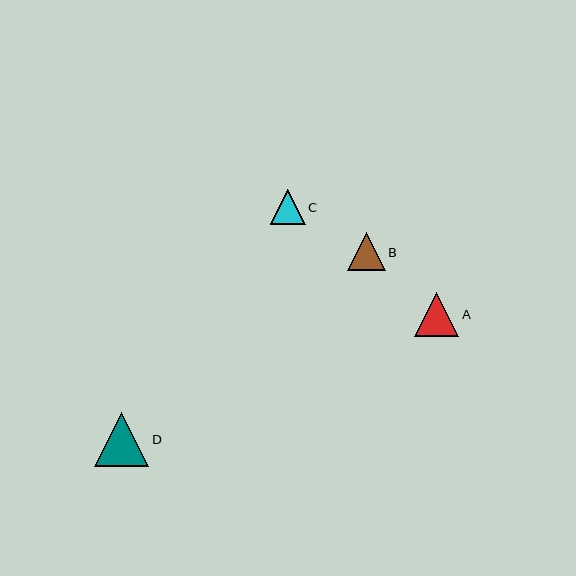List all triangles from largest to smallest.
From largest to smallest: D, A, B, C.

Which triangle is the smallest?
Triangle C is the smallest with a size of approximately 35 pixels.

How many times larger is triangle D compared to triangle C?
Triangle D is approximately 1.5 times the size of triangle C.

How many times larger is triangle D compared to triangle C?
Triangle D is approximately 1.5 times the size of triangle C.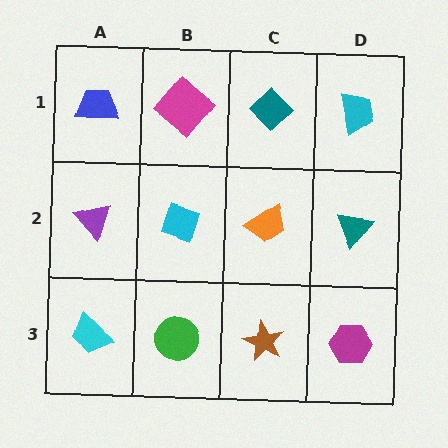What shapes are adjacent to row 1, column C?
An orange trapezoid (row 2, column C), a magenta diamond (row 1, column B), a cyan trapezoid (row 1, column D).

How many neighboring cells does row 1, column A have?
2.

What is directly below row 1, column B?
A cyan diamond.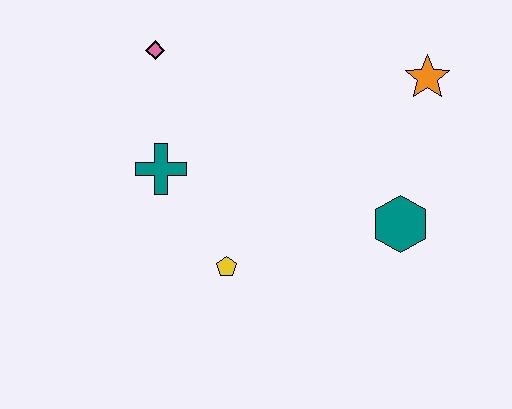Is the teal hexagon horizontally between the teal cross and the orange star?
Yes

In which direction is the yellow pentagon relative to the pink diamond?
The yellow pentagon is below the pink diamond.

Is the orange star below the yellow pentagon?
No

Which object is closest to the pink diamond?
The teal cross is closest to the pink diamond.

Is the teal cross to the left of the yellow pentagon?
Yes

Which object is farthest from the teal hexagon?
The pink diamond is farthest from the teal hexagon.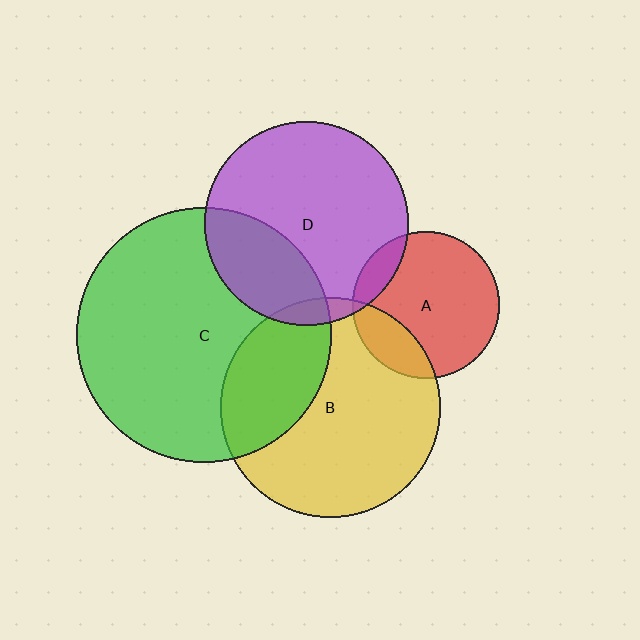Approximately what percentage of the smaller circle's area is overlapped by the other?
Approximately 30%.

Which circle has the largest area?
Circle C (green).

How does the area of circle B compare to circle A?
Approximately 2.2 times.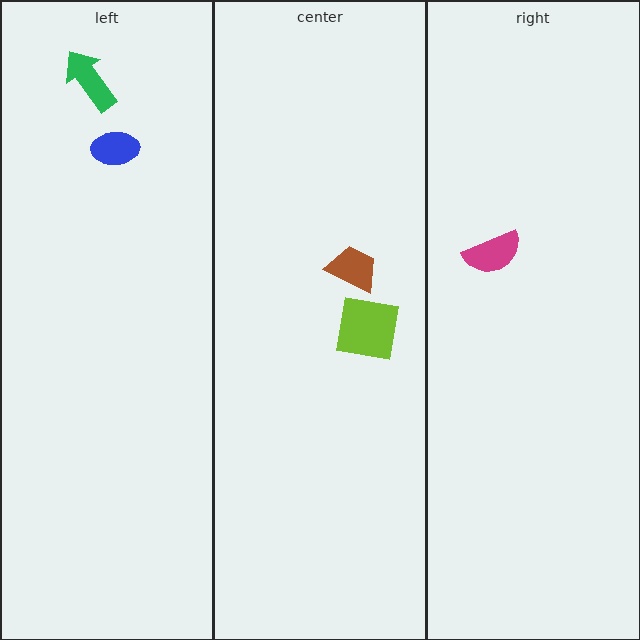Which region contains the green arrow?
The left region.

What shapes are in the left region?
The blue ellipse, the green arrow.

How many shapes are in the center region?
2.